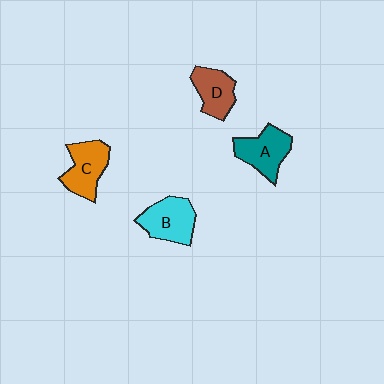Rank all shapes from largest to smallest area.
From largest to smallest: B (cyan), C (orange), A (teal), D (brown).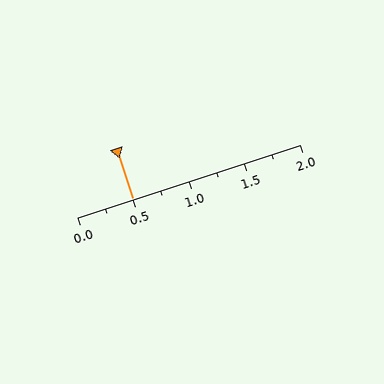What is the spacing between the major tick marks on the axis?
The major ticks are spaced 0.5 apart.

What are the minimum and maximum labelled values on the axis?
The axis runs from 0.0 to 2.0.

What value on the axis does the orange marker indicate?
The marker indicates approximately 0.5.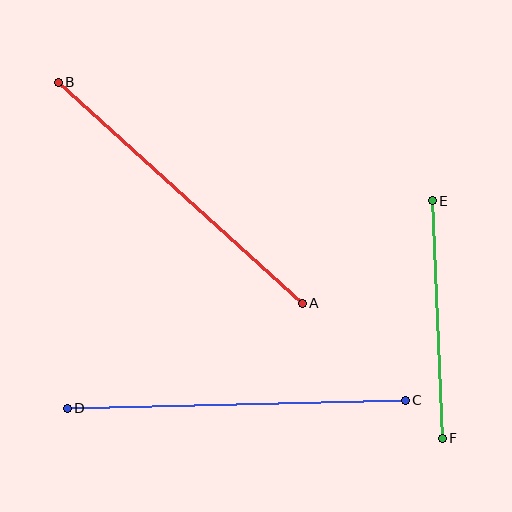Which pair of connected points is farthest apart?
Points C and D are farthest apart.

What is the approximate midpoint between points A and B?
The midpoint is at approximately (180, 193) pixels.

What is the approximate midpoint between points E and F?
The midpoint is at approximately (437, 319) pixels.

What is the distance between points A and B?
The distance is approximately 329 pixels.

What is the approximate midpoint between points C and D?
The midpoint is at approximately (236, 404) pixels.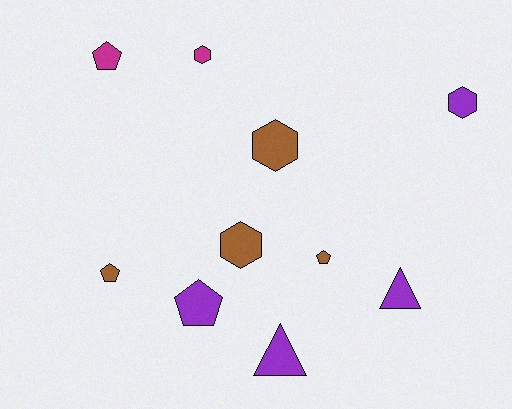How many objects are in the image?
There are 10 objects.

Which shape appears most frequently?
Hexagon, with 4 objects.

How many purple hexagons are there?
There is 1 purple hexagon.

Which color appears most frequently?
Brown, with 4 objects.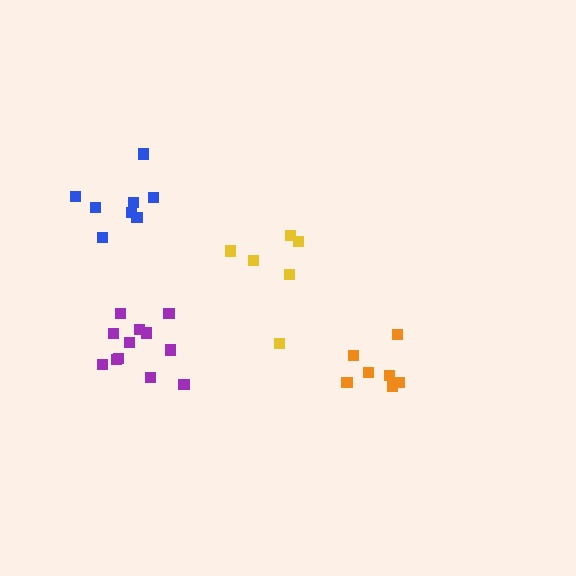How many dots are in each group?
Group 1: 7 dots, Group 2: 12 dots, Group 3: 6 dots, Group 4: 8 dots (33 total).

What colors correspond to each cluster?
The clusters are colored: orange, purple, yellow, blue.